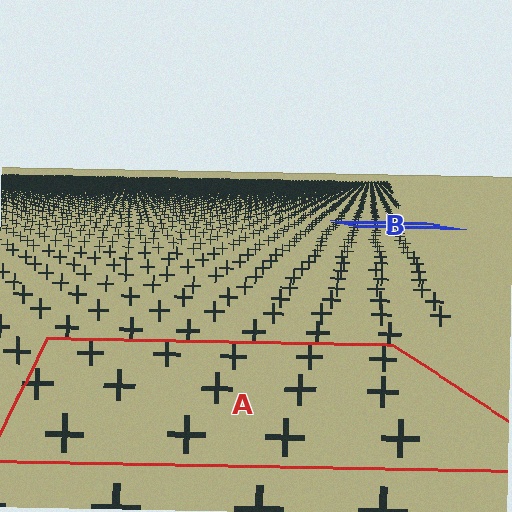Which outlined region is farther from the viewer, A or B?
Region B is farther from the viewer — the texture elements inside it appear smaller and more densely packed.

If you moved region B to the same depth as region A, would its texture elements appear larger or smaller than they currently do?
They would appear larger. At a closer depth, the same texture elements are projected at a bigger on-screen size.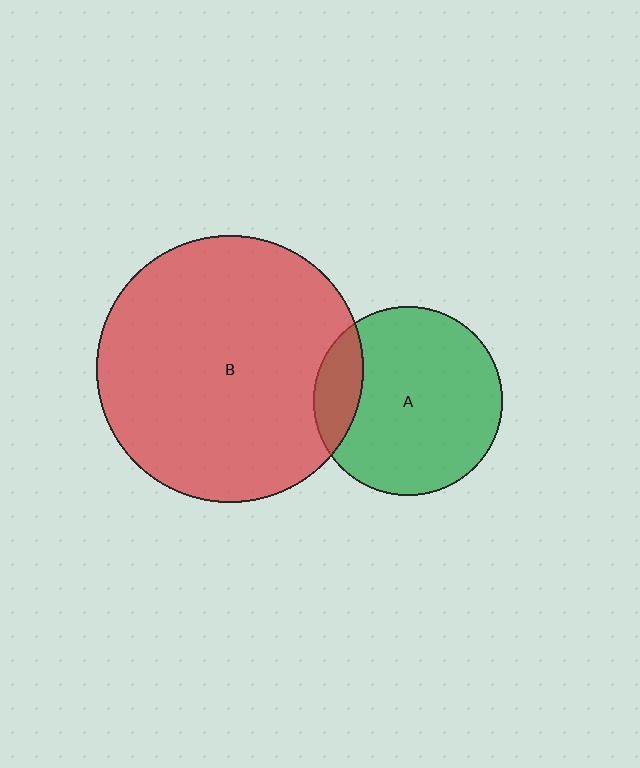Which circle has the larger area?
Circle B (red).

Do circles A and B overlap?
Yes.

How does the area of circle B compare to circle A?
Approximately 2.0 times.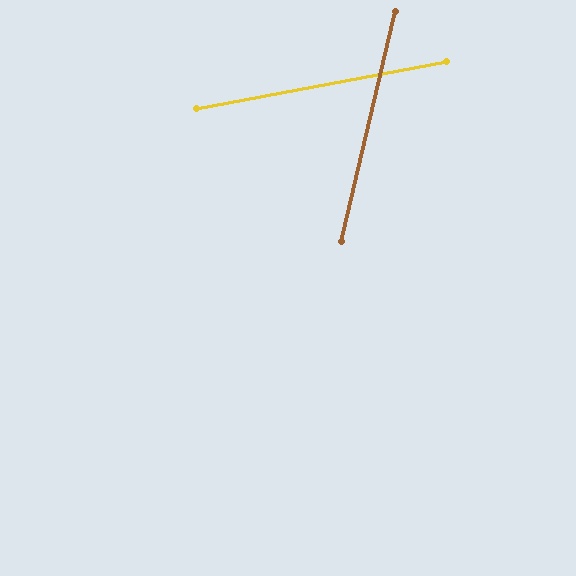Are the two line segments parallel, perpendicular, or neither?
Neither parallel nor perpendicular — they differ by about 66°.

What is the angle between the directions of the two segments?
Approximately 66 degrees.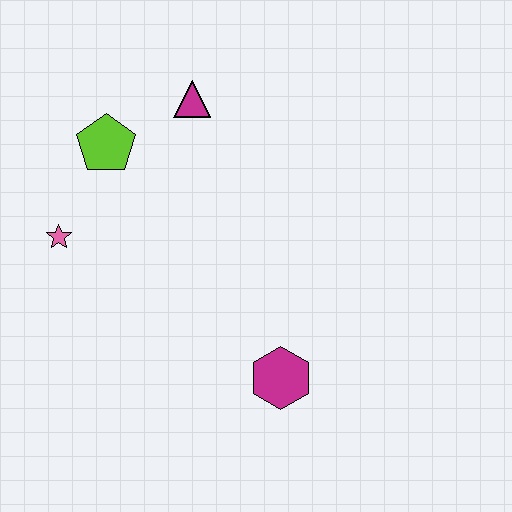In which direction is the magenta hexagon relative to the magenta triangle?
The magenta hexagon is below the magenta triangle.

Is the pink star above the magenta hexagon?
Yes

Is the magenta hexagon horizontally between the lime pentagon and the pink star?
No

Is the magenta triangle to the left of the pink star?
No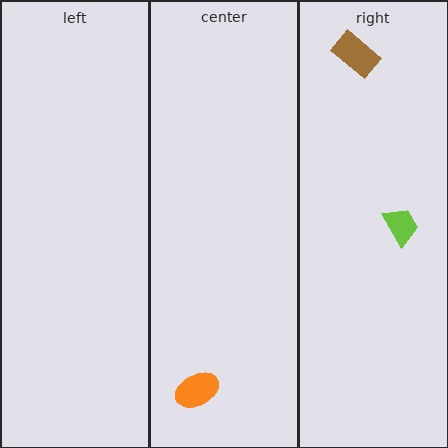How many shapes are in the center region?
1.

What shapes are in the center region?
The orange ellipse.